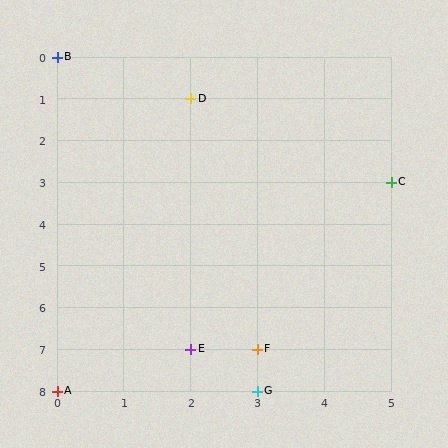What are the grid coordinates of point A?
Point A is at grid coordinates (0, 8).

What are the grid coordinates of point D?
Point D is at grid coordinates (2, 1).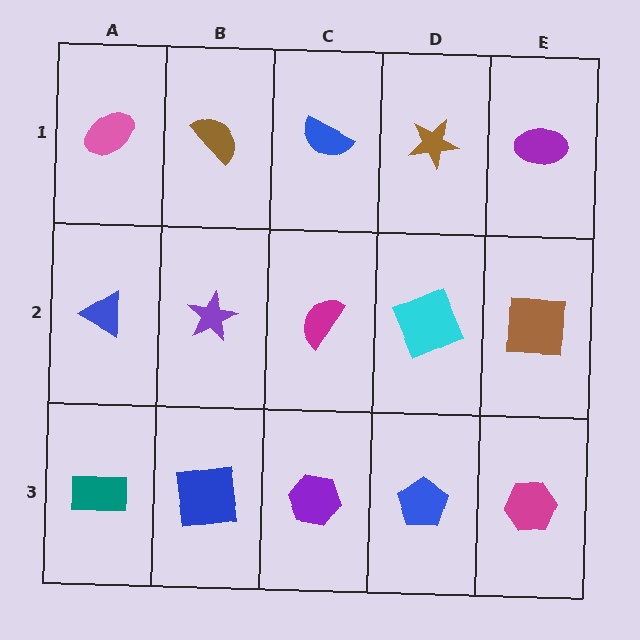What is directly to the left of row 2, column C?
A purple star.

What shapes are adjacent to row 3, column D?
A cyan square (row 2, column D), a purple hexagon (row 3, column C), a magenta hexagon (row 3, column E).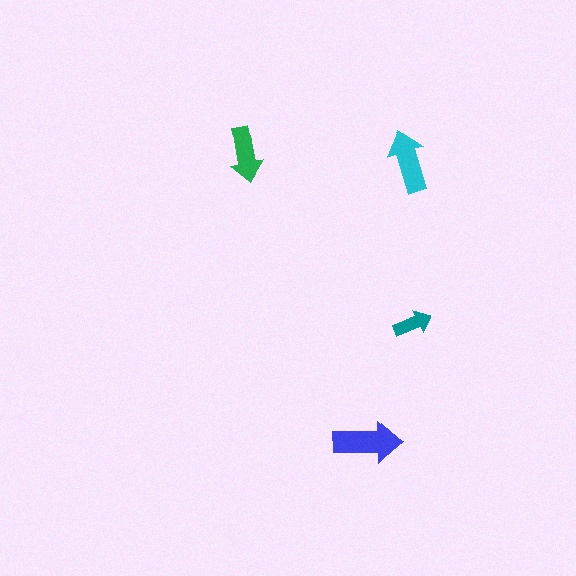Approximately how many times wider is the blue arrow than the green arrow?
About 1.5 times wider.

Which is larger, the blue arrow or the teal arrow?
The blue one.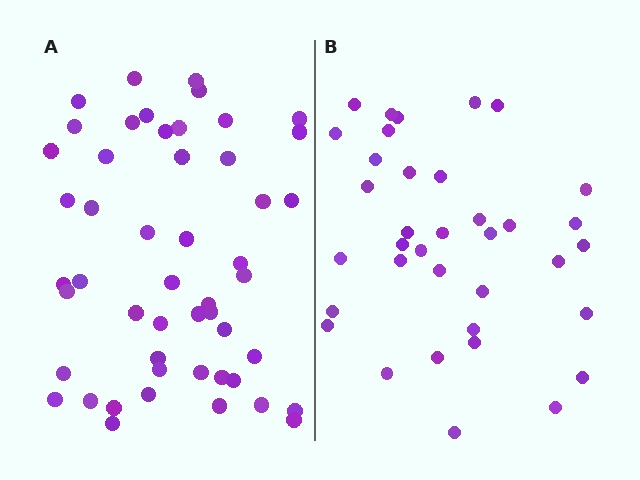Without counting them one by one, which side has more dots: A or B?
Region A (the left region) has more dots.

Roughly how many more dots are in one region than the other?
Region A has approximately 15 more dots than region B.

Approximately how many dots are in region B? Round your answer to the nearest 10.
About 40 dots. (The exact count is 36, which rounds to 40.)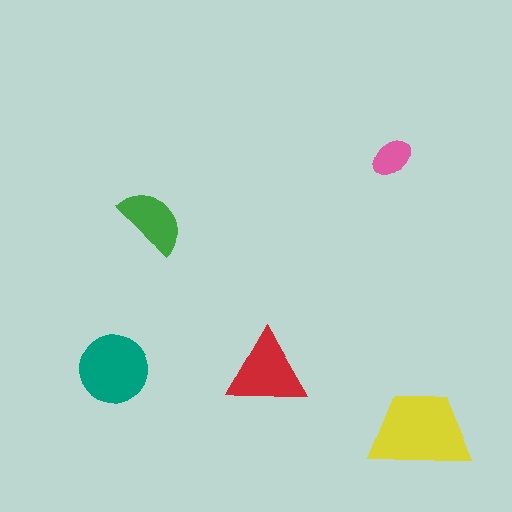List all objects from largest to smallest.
The yellow trapezoid, the teal circle, the red triangle, the green semicircle, the pink ellipse.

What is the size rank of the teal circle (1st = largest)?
2nd.